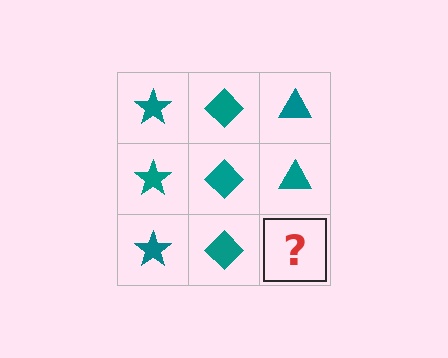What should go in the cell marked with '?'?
The missing cell should contain a teal triangle.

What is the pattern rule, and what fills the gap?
The rule is that each column has a consistent shape. The gap should be filled with a teal triangle.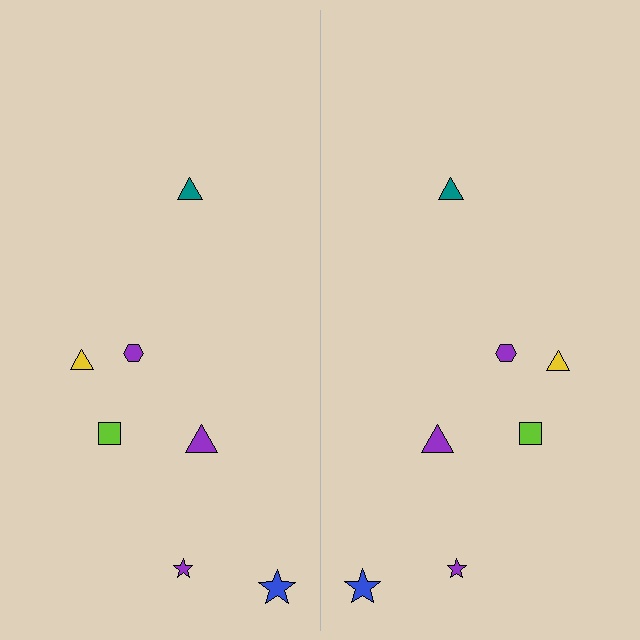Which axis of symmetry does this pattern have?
The pattern has a vertical axis of symmetry running through the center of the image.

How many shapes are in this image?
There are 14 shapes in this image.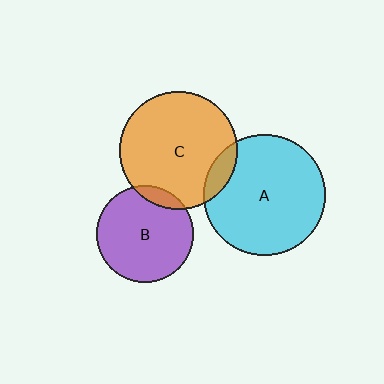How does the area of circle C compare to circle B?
Approximately 1.5 times.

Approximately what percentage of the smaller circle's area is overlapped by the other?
Approximately 10%.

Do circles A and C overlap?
Yes.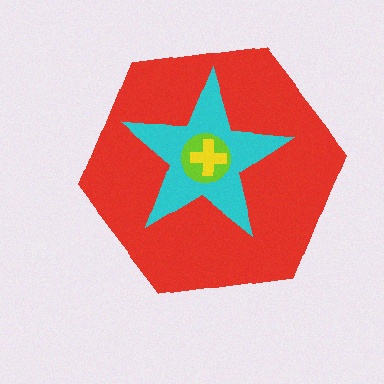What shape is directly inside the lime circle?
The yellow cross.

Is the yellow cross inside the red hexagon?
Yes.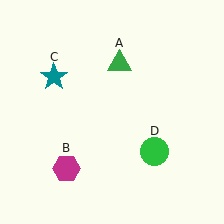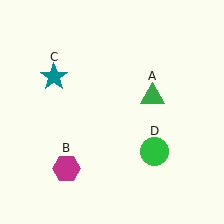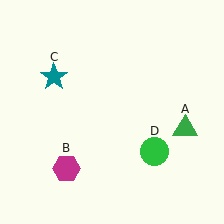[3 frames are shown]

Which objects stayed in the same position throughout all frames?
Magenta hexagon (object B) and teal star (object C) and green circle (object D) remained stationary.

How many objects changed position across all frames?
1 object changed position: green triangle (object A).